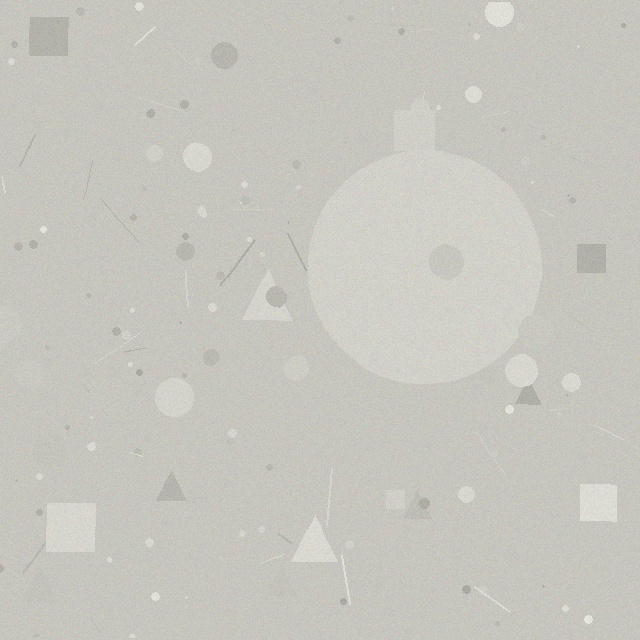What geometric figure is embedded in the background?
A circle is embedded in the background.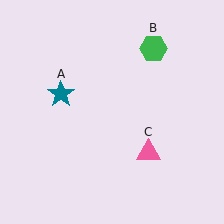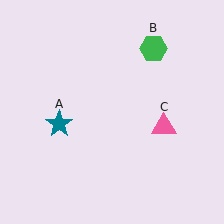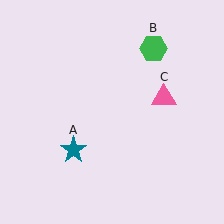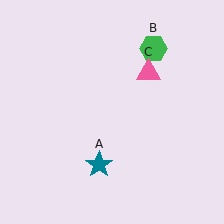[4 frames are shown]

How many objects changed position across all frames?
2 objects changed position: teal star (object A), pink triangle (object C).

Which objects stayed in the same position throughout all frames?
Green hexagon (object B) remained stationary.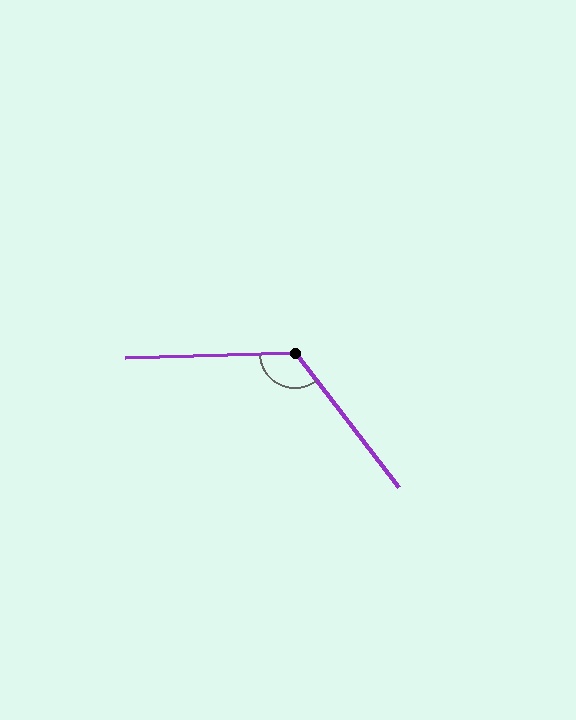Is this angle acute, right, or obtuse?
It is obtuse.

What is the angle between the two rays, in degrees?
Approximately 126 degrees.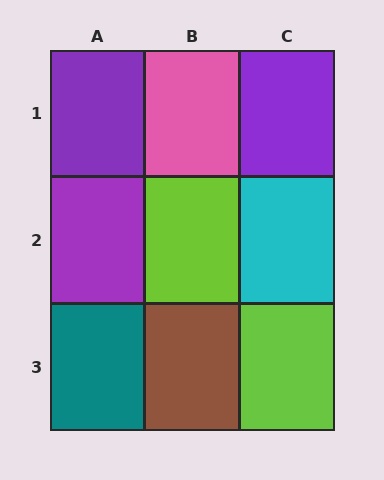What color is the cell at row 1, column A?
Purple.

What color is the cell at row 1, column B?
Pink.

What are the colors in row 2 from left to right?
Purple, lime, cyan.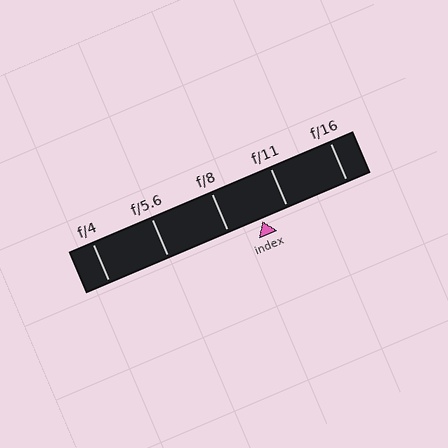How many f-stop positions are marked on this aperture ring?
There are 5 f-stop positions marked.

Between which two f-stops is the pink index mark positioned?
The index mark is between f/8 and f/11.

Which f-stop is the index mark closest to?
The index mark is closest to f/11.